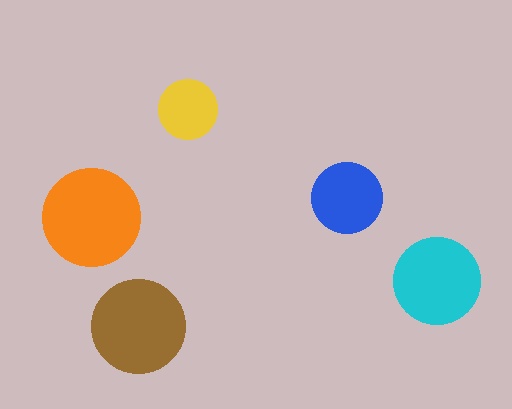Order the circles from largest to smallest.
the orange one, the brown one, the cyan one, the blue one, the yellow one.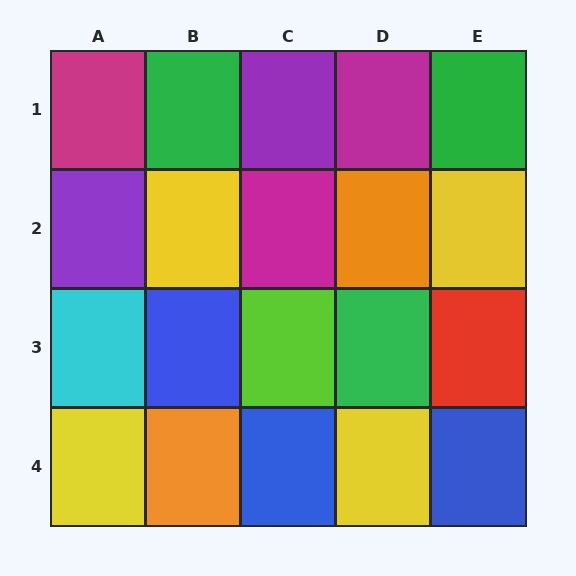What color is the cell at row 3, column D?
Green.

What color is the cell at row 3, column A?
Cyan.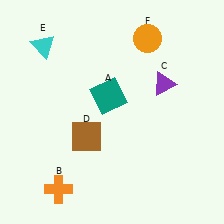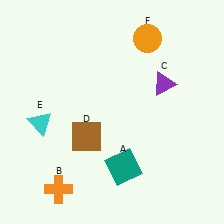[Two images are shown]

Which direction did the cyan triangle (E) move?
The cyan triangle (E) moved down.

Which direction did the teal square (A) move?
The teal square (A) moved down.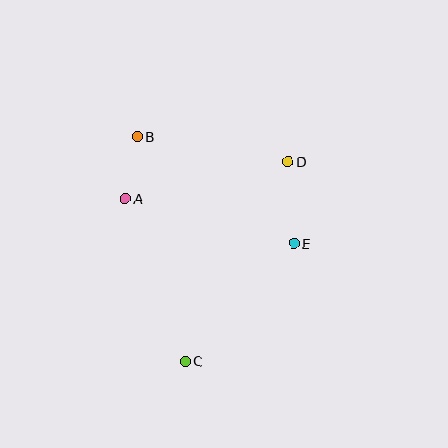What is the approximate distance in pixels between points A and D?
The distance between A and D is approximately 167 pixels.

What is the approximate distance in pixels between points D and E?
The distance between D and E is approximately 82 pixels.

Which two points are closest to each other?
Points A and B are closest to each other.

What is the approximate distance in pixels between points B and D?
The distance between B and D is approximately 153 pixels.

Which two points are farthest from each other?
Points B and C are farthest from each other.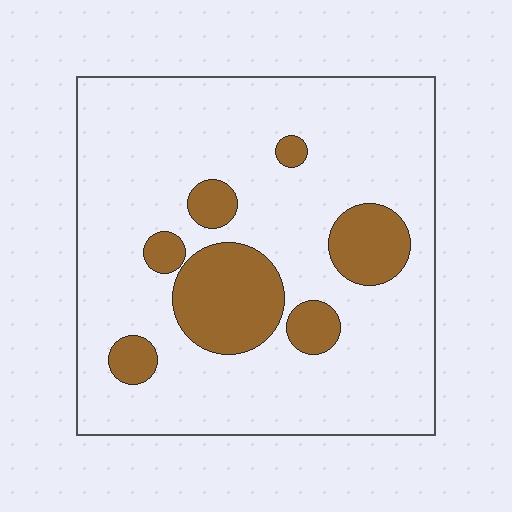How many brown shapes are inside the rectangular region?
7.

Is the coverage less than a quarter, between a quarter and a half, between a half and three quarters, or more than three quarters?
Less than a quarter.